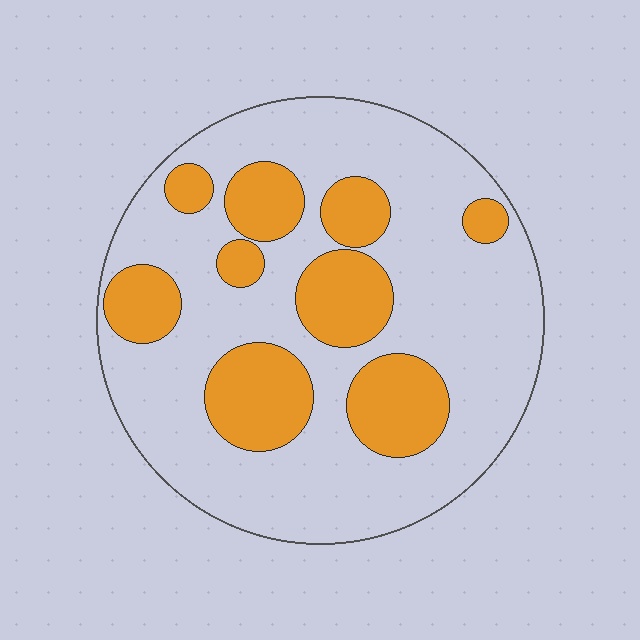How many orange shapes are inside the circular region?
9.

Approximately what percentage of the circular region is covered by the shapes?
Approximately 30%.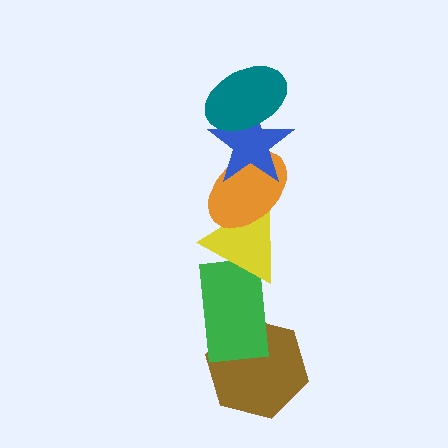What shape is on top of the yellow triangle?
The orange ellipse is on top of the yellow triangle.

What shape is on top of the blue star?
The teal ellipse is on top of the blue star.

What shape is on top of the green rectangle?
The yellow triangle is on top of the green rectangle.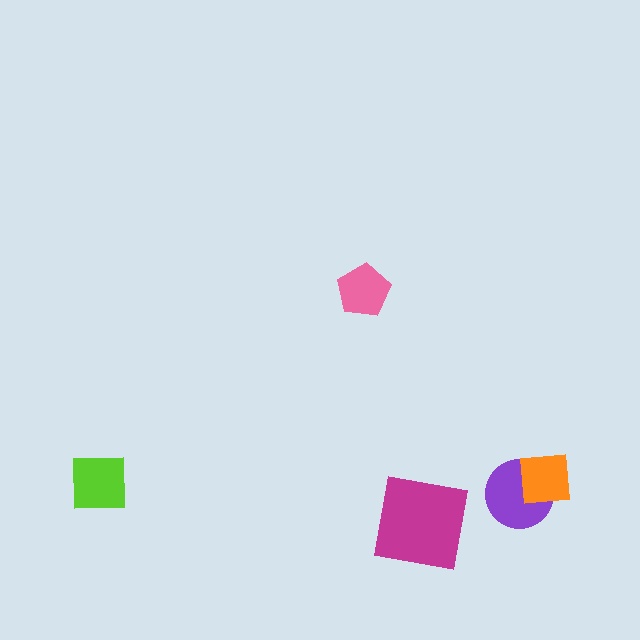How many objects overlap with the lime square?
0 objects overlap with the lime square.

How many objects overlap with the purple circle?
1 object overlaps with the purple circle.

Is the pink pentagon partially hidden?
No, no other shape covers it.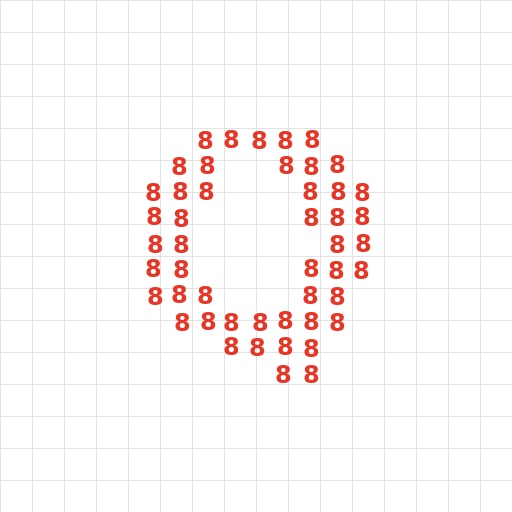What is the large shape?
The large shape is the letter Q.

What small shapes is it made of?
It is made of small digit 8's.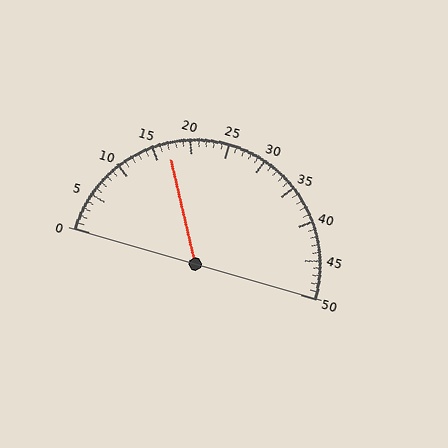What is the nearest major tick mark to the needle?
The nearest major tick mark is 15.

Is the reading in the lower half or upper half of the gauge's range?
The reading is in the lower half of the range (0 to 50).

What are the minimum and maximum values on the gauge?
The gauge ranges from 0 to 50.